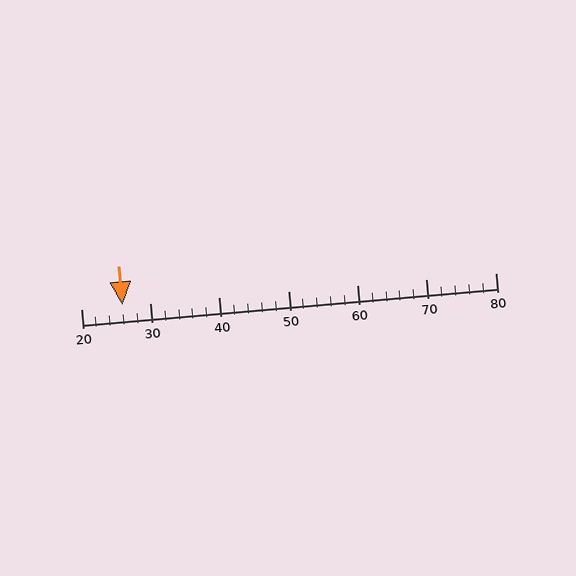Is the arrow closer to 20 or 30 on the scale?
The arrow is closer to 30.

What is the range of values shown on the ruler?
The ruler shows values from 20 to 80.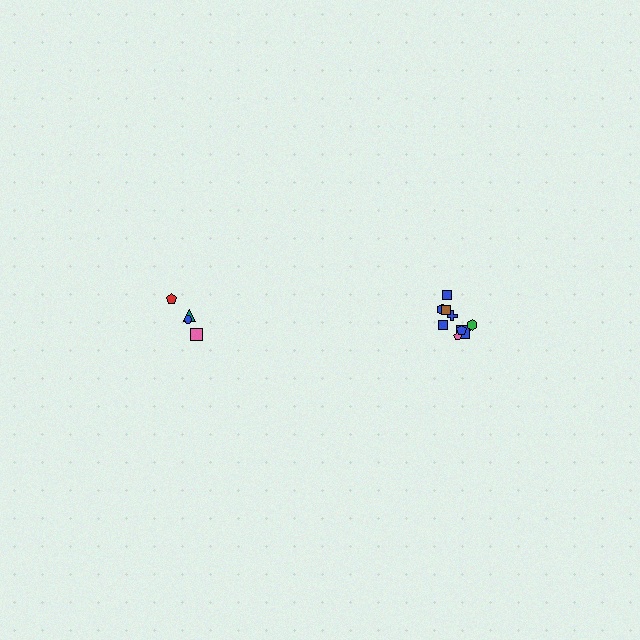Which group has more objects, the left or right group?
The right group.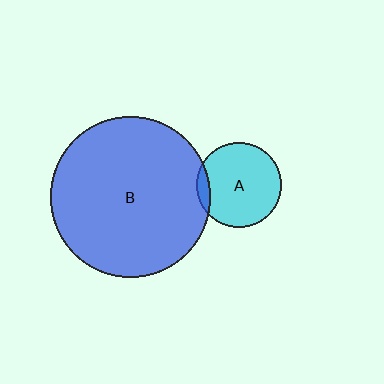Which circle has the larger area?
Circle B (blue).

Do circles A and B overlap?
Yes.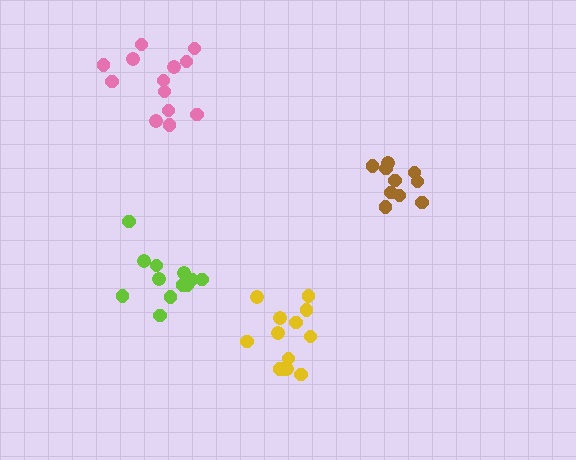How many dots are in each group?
Group 1: 13 dots, Group 2: 10 dots, Group 3: 13 dots, Group 4: 12 dots (48 total).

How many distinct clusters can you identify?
There are 4 distinct clusters.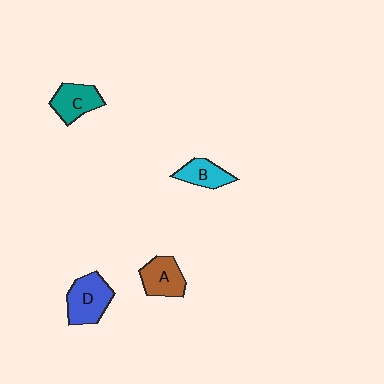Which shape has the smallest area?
Shape B (cyan).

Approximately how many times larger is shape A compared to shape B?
Approximately 1.3 times.